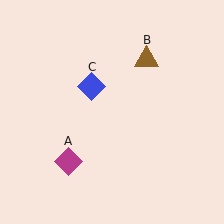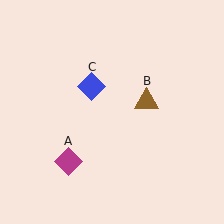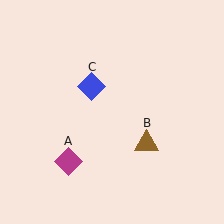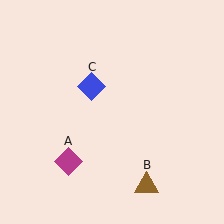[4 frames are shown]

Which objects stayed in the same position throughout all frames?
Magenta diamond (object A) and blue diamond (object C) remained stationary.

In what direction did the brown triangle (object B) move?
The brown triangle (object B) moved down.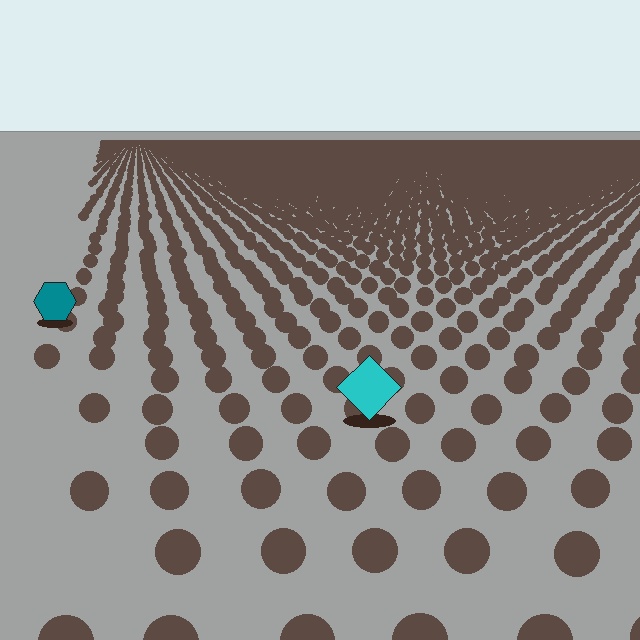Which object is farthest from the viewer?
The teal hexagon is farthest from the viewer. It appears smaller and the ground texture around it is denser.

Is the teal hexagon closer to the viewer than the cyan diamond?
No. The cyan diamond is closer — you can tell from the texture gradient: the ground texture is coarser near it.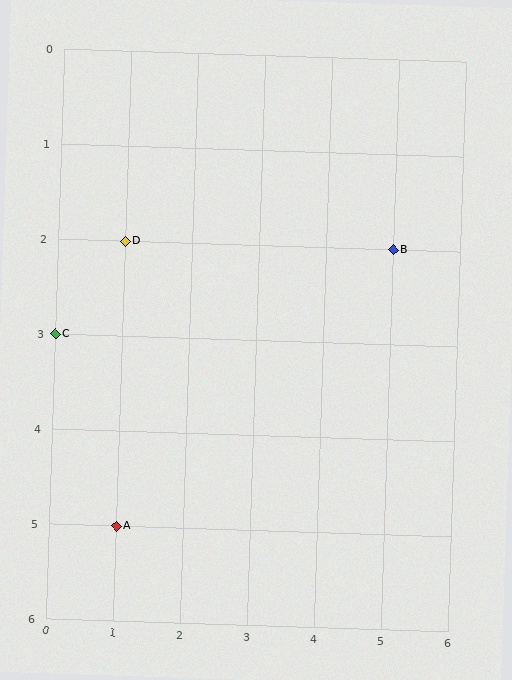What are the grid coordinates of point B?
Point B is at grid coordinates (5, 2).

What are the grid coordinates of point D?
Point D is at grid coordinates (1, 2).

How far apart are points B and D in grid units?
Points B and D are 4 columns apart.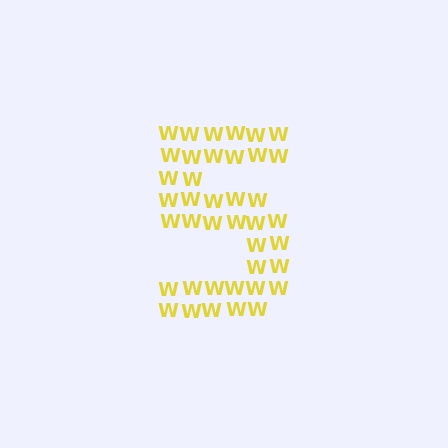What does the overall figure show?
The overall figure shows the digit 5.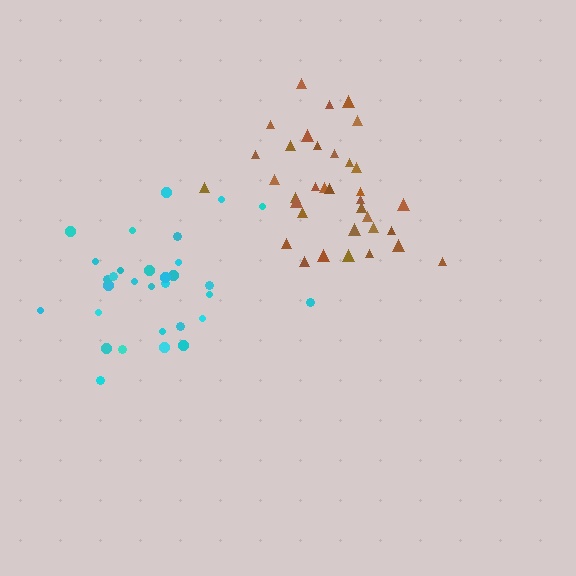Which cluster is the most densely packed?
Brown.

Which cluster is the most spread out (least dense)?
Cyan.